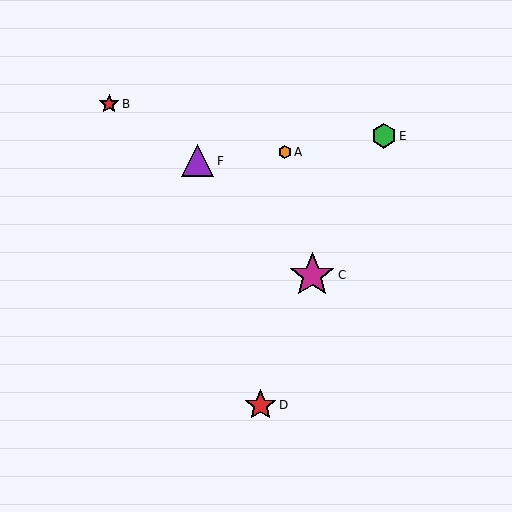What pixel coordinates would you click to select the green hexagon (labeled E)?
Click at (384, 136) to select the green hexagon E.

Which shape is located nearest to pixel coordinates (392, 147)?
The green hexagon (labeled E) at (384, 136) is nearest to that location.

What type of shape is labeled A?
Shape A is an orange hexagon.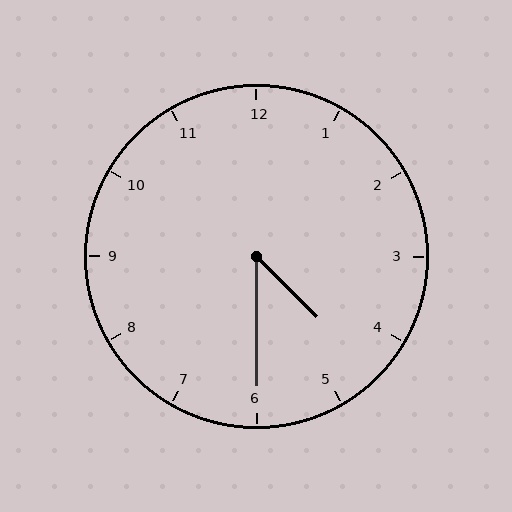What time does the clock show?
4:30.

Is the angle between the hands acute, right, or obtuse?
It is acute.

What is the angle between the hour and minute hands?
Approximately 45 degrees.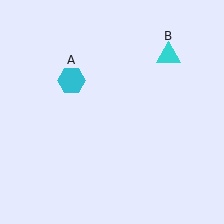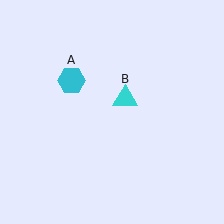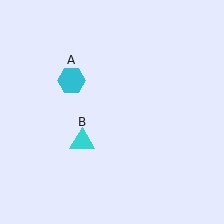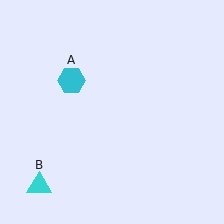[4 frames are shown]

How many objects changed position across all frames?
1 object changed position: cyan triangle (object B).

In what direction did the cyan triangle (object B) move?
The cyan triangle (object B) moved down and to the left.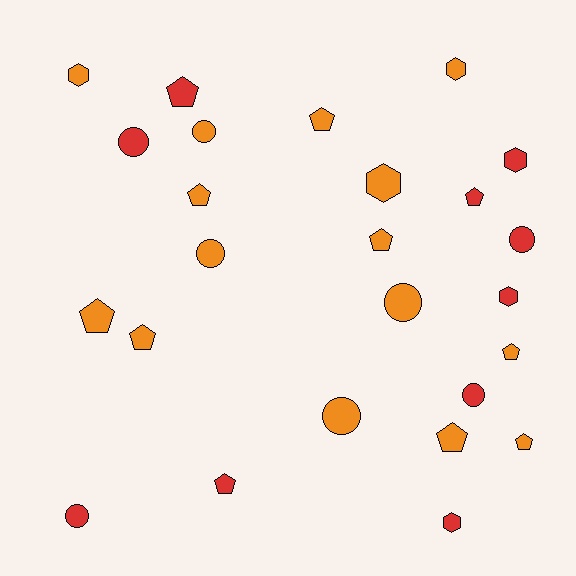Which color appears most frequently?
Orange, with 15 objects.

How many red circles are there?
There are 4 red circles.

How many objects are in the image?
There are 25 objects.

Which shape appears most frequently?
Pentagon, with 11 objects.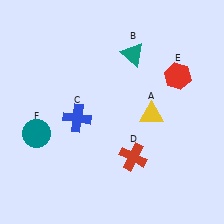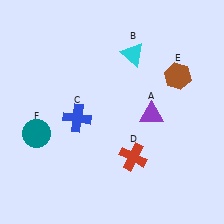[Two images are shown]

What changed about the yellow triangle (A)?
In Image 1, A is yellow. In Image 2, it changed to purple.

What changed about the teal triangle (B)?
In Image 1, B is teal. In Image 2, it changed to cyan.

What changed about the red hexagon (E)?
In Image 1, E is red. In Image 2, it changed to brown.